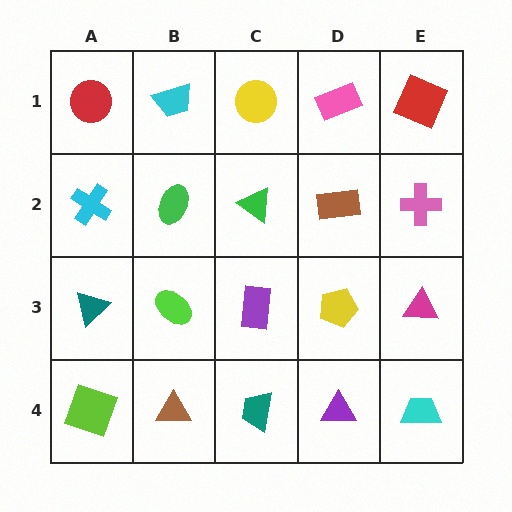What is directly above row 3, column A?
A cyan cross.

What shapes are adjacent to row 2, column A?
A red circle (row 1, column A), a teal triangle (row 3, column A), a green ellipse (row 2, column B).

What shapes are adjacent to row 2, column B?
A cyan trapezoid (row 1, column B), a lime ellipse (row 3, column B), a cyan cross (row 2, column A), a green triangle (row 2, column C).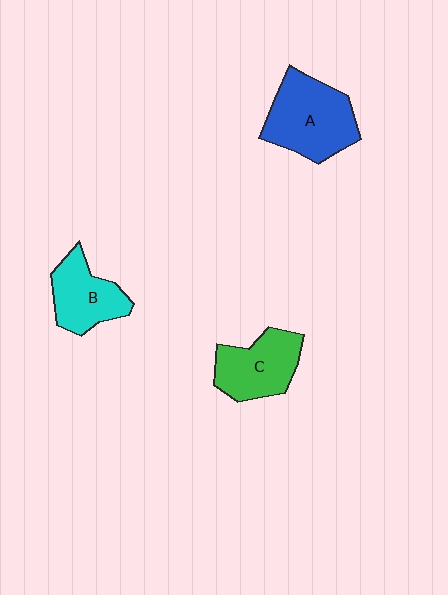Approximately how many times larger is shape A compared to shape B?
Approximately 1.4 times.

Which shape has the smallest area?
Shape B (cyan).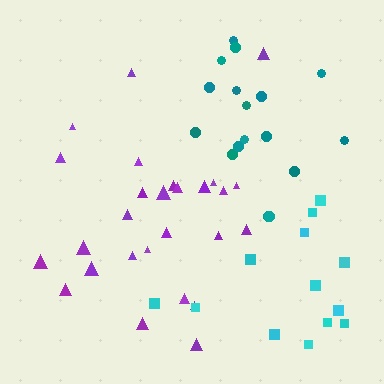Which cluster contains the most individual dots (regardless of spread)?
Purple (27).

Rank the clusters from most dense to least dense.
teal, purple, cyan.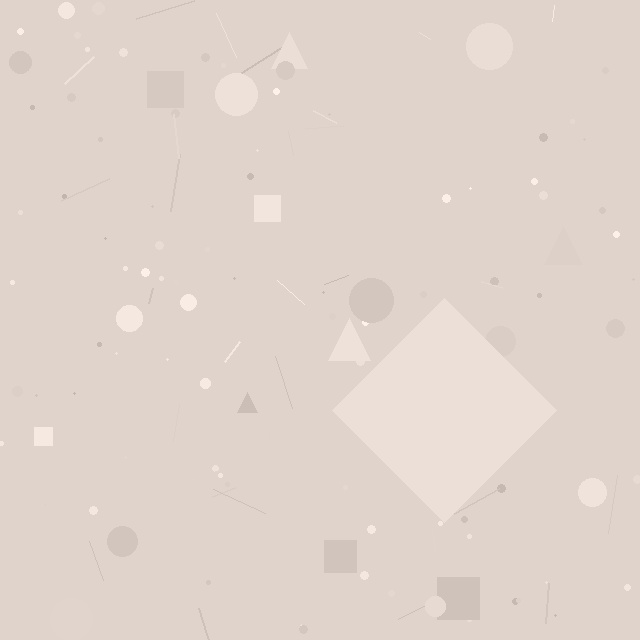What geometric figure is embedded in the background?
A diamond is embedded in the background.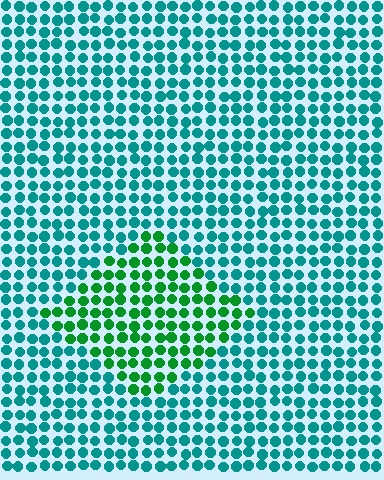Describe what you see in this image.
The image is filled with small teal elements in a uniform arrangement. A diamond-shaped region is visible where the elements are tinted to a slightly different hue, forming a subtle color boundary.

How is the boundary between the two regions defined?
The boundary is defined purely by a slight shift in hue (about 44 degrees). Spacing, size, and orientation are identical on both sides.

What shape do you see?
I see a diamond.